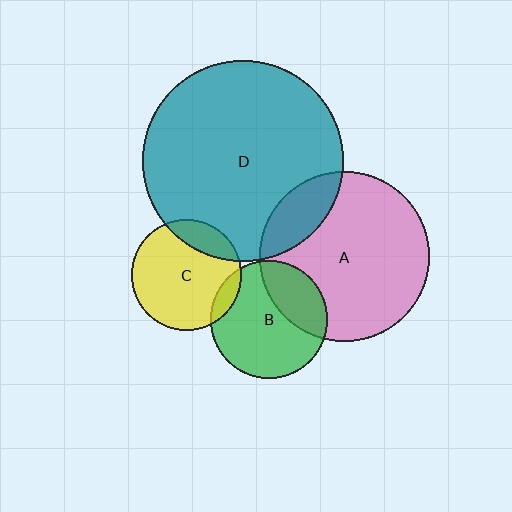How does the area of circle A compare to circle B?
Approximately 2.1 times.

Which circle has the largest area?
Circle D (teal).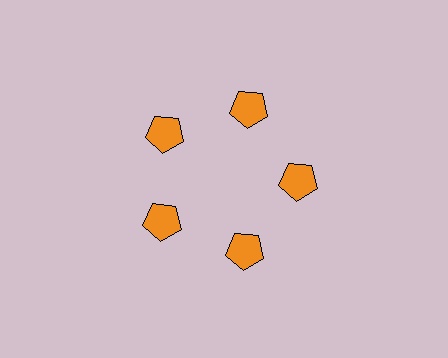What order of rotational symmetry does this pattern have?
This pattern has 5-fold rotational symmetry.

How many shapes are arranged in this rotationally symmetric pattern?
There are 5 shapes, arranged in 5 groups of 1.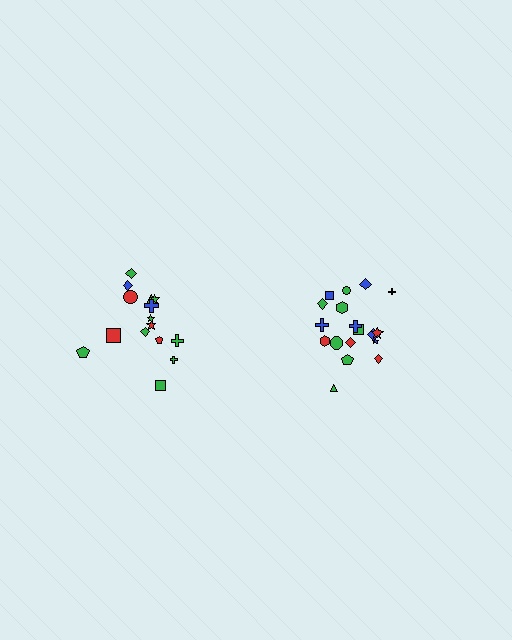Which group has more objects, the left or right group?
The right group.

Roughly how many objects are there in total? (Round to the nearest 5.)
Roughly 35 objects in total.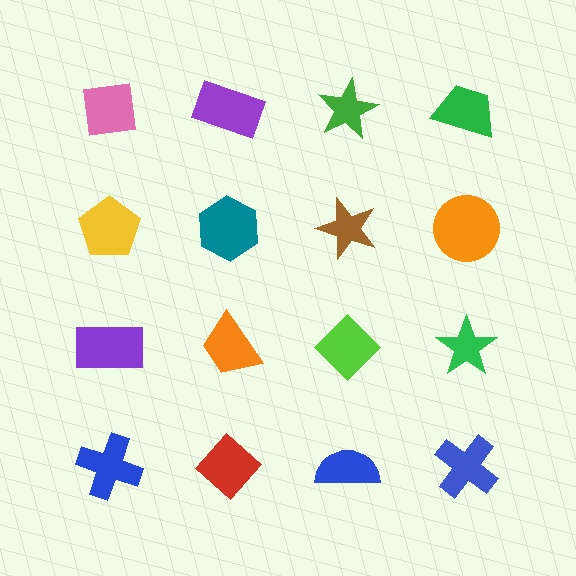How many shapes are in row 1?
4 shapes.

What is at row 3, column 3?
A lime diamond.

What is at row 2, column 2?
A teal hexagon.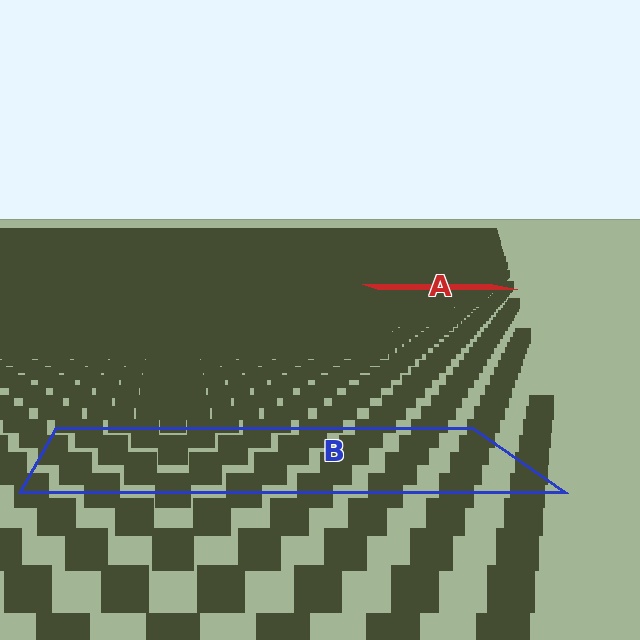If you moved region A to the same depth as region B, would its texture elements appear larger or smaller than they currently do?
They would appear larger. At a closer depth, the same texture elements are projected at a bigger on-screen size.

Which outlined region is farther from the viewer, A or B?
Region A is farther from the viewer — the texture elements inside it appear smaller and more densely packed.